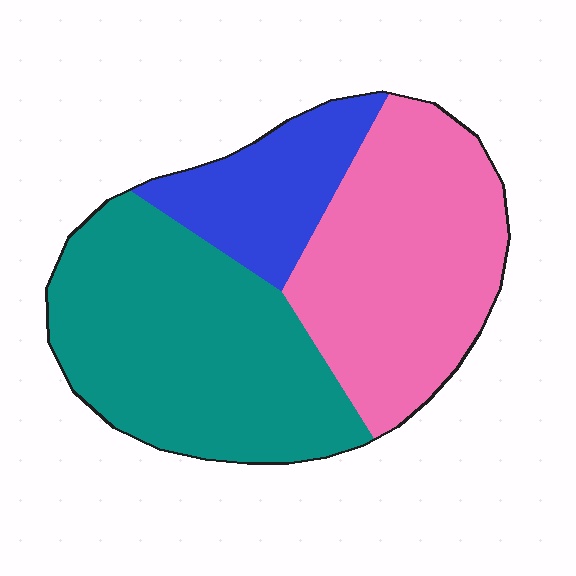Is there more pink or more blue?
Pink.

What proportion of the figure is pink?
Pink takes up between a third and a half of the figure.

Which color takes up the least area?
Blue, at roughly 15%.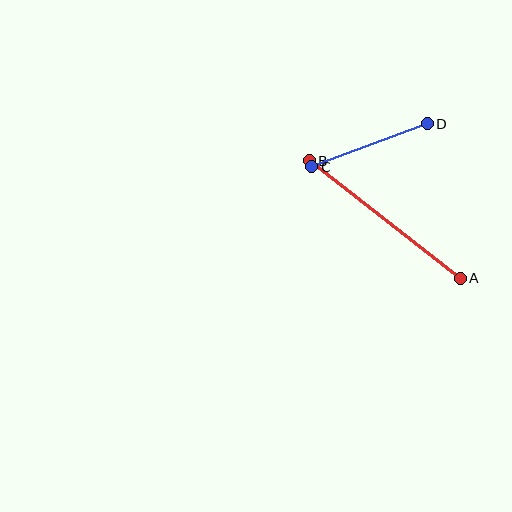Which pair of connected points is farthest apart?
Points A and B are farthest apart.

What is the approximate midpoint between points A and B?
The midpoint is at approximately (385, 219) pixels.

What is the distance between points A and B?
The distance is approximately 192 pixels.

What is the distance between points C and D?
The distance is approximately 123 pixels.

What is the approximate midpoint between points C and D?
The midpoint is at approximately (369, 145) pixels.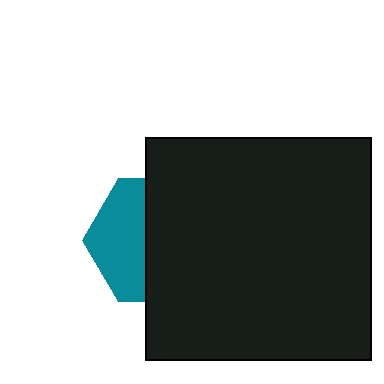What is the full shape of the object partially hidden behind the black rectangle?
The partially hidden object is a teal hexagon.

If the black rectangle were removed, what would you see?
You would see the complete teal hexagon.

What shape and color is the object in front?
The object in front is a black rectangle.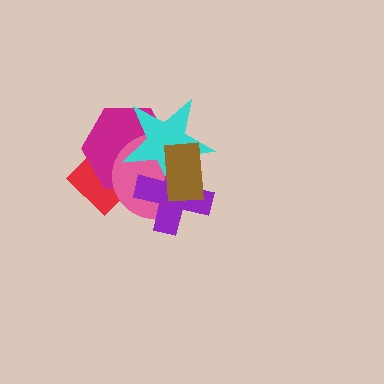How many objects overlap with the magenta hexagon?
5 objects overlap with the magenta hexagon.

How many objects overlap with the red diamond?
3 objects overlap with the red diamond.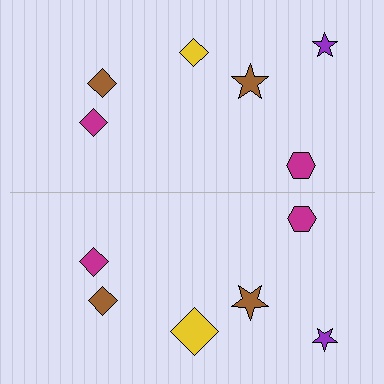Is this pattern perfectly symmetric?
No, the pattern is not perfectly symmetric. The yellow diamond on the bottom side has a different size than its mirror counterpart.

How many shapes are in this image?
There are 12 shapes in this image.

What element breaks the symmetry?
The yellow diamond on the bottom side has a different size than its mirror counterpart.